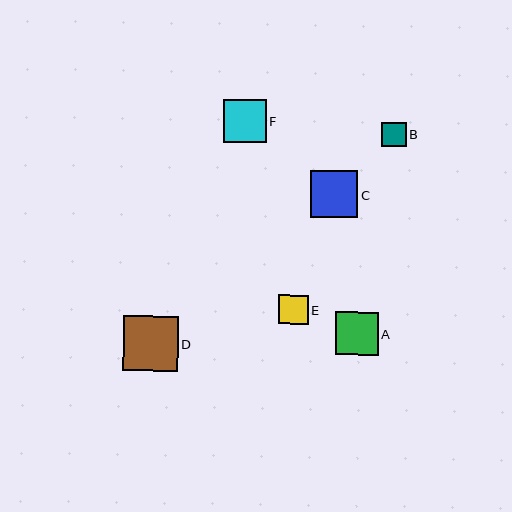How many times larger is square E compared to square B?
Square E is approximately 1.2 times the size of square B.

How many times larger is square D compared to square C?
Square D is approximately 1.2 times the size of square C.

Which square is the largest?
Square D is the largest with a size of approximately 55 pixels.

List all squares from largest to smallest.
From largest to smallest: D, C, A, F, E, B.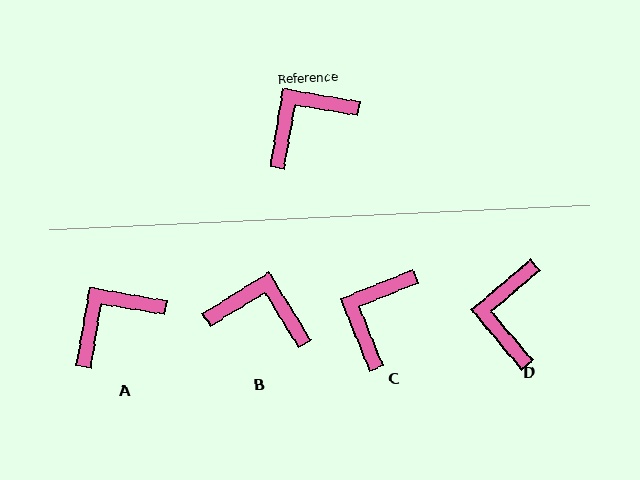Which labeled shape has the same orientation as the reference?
A.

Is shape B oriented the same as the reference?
No, it is off by about 49 degrees.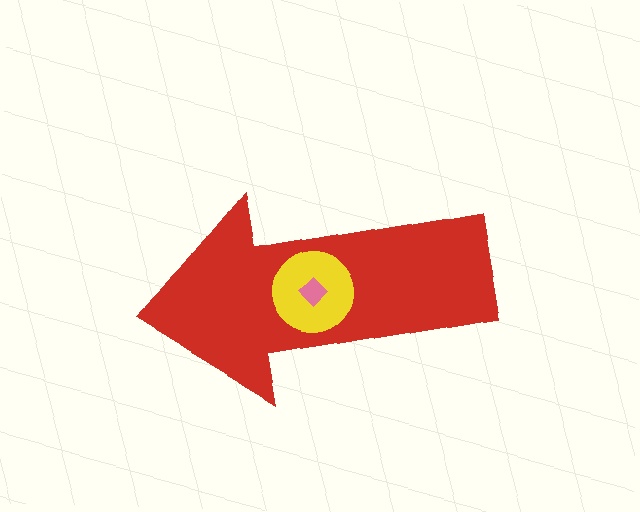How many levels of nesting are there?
3.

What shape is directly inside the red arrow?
The yellow circle.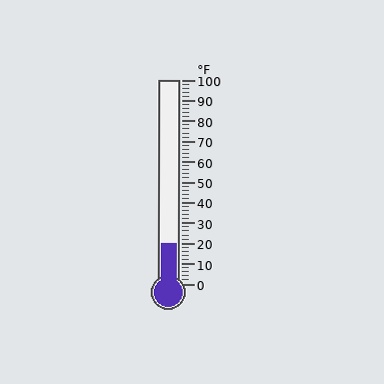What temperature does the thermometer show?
The thermometer shows approximately 20°F.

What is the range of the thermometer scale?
The thermometer scale ranges from 0°F to 100°F.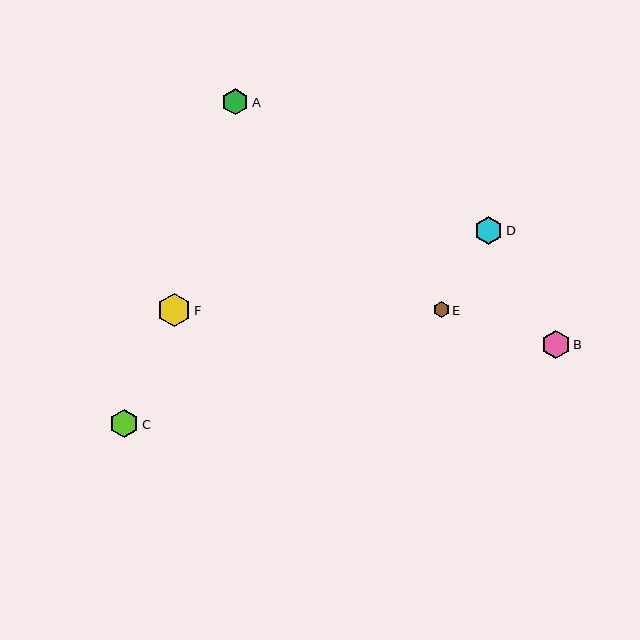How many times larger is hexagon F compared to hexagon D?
Hexagon F is approximately 1.2 times the size of hexagon D.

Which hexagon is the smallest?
Hexagon E is the smallest with a size of approximately 16 pixels.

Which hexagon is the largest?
Hexagon F is the largest with a size of approximately 33 pixels.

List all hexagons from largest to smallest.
From largest to smallest: F, C, D, B, A, E.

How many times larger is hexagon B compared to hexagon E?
Hexagon B is approximately 1.7 times the size of hexagon E.